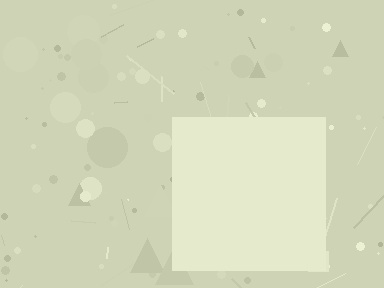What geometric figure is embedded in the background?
A square is embedded in the background.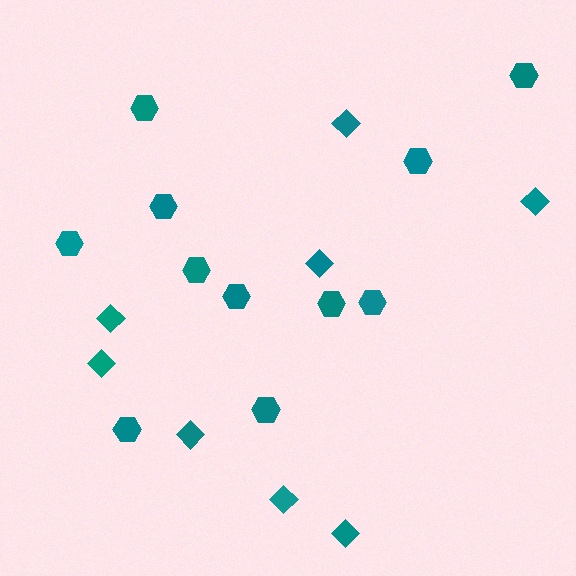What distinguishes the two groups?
There are 2 groups: one group of diamonds (8) and one group of hexagons (11).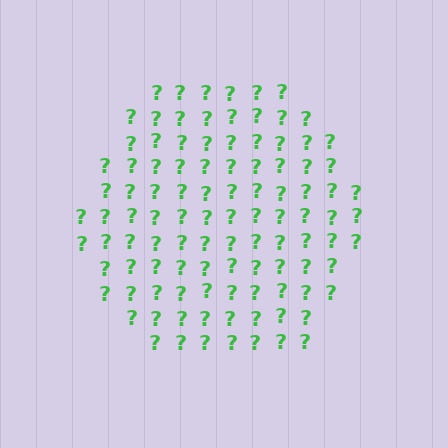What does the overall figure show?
The overall figure shows a hexagon.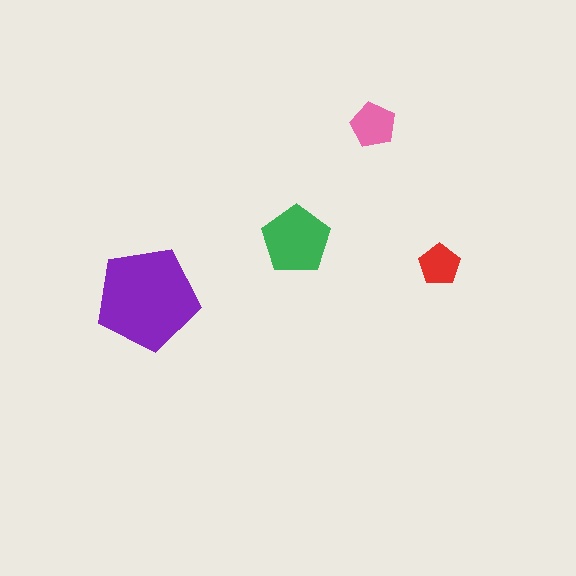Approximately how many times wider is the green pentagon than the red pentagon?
About 1.5 times wider.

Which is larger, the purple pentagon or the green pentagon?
The purple one.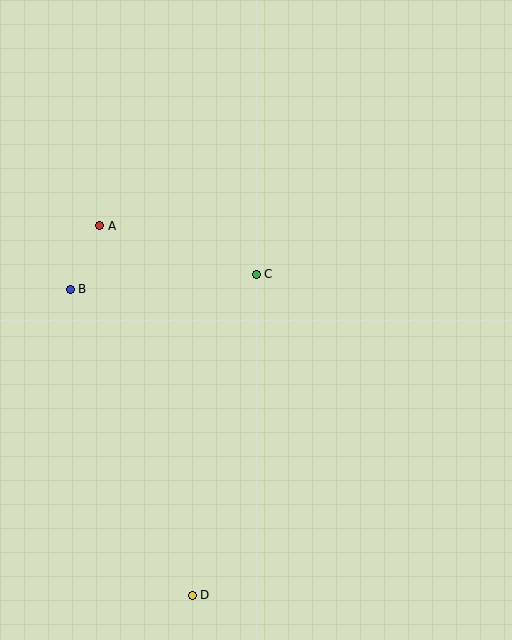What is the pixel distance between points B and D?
The distance between B and D is 330 pixels.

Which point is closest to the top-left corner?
Point A is closest to the top-left corner.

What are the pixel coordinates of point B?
Point B is at (70, 289).